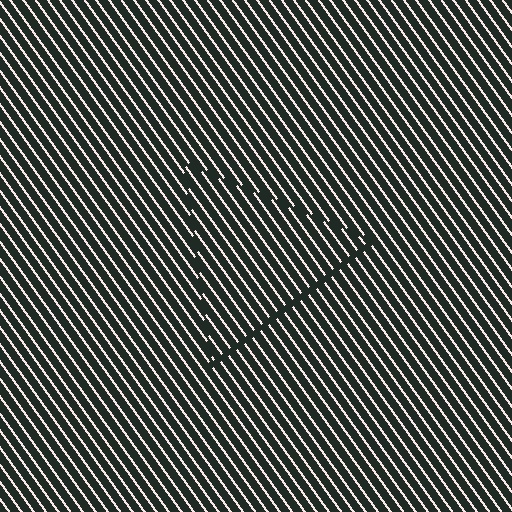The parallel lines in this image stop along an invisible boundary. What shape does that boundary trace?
An illusory triangle. The interior of the shape contains the same grating, shifted by half a period — the contour is defined by the phase discontinuity where line-ends from the inner and outer gratings abut.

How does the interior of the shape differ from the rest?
The interior of the shape contains the same grating, shifted by half a period — the contour is defined by the phase discontinuity where line-ends from the inner and outer gratings abut.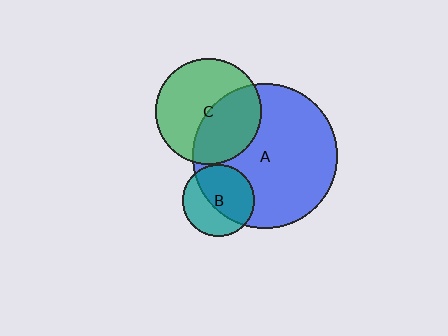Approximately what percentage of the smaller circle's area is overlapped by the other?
Approximately 45%.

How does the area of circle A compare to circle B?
Approximately 4.1 times.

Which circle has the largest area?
Circle A (blue).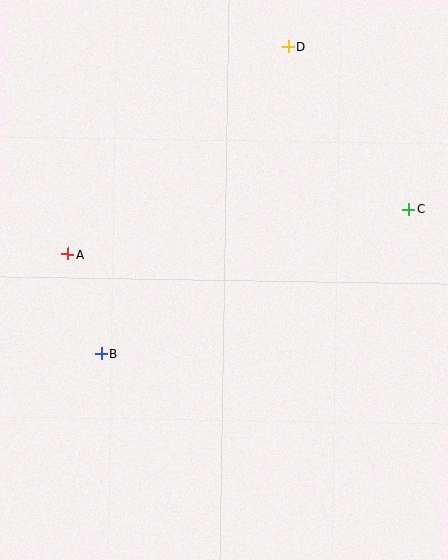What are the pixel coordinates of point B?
Point B is at (101, 354).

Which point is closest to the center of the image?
Point B at (101, 354) is closest to the center.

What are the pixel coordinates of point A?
Point A is at (68, 254).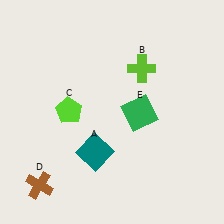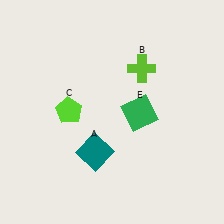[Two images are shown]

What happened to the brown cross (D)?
The brown cross (D) was removed in Image 2. It was in the bottom-left area of Image 1.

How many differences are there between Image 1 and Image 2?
There is 1 difference between the two images.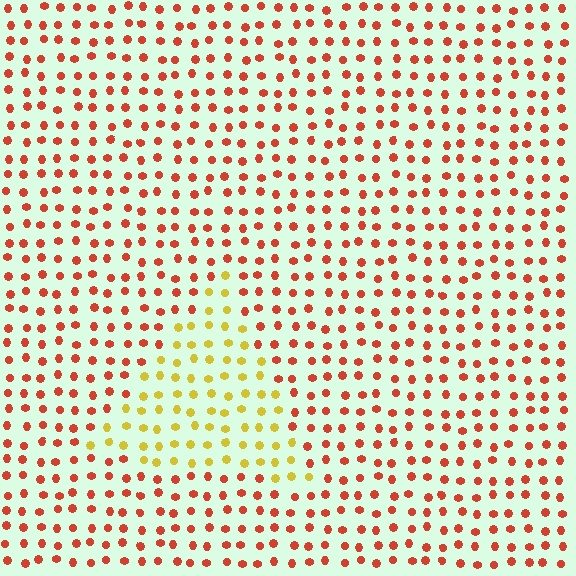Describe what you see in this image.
The image is filled with small red elements in a uniform arrangement. A triangle-shaped region is visible where the elements are tinted to a slightly different hue, forming a subtle color boundary.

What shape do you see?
I see a triangle.